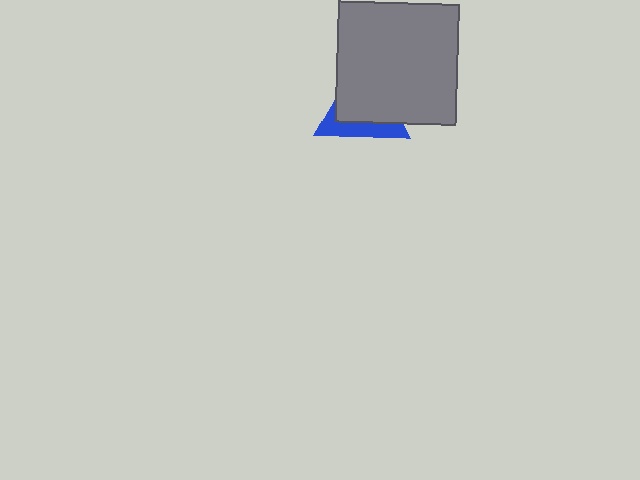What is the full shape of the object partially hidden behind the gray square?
The partially hidden object is a blue triangle.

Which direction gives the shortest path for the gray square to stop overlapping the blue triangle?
Moving toward the upper-right gives the shortest separation.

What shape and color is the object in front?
The object in front is a gray square.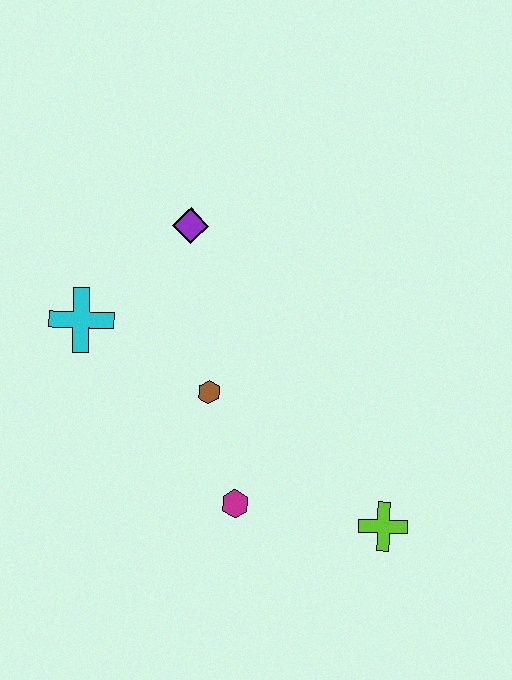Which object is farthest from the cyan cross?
The lime cross is farthest from the cyan cross.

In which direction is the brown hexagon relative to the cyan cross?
The brown hexagon is to the right of the cyan cross.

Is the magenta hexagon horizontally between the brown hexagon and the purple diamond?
No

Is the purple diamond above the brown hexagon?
Yes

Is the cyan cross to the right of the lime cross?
No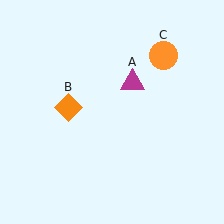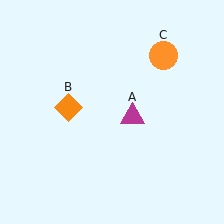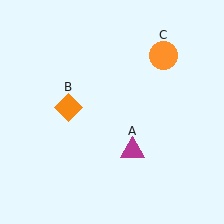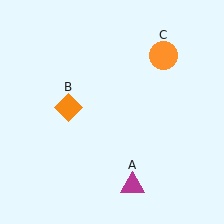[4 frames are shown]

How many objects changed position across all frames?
1 object changed position: magenta triangle (object A).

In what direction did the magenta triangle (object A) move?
The magenta triangle (object A) moved down.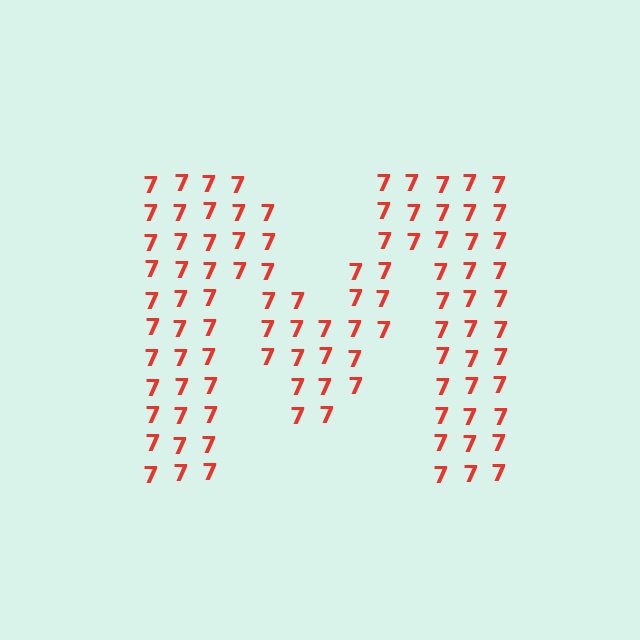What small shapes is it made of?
It is made of small digit 7's.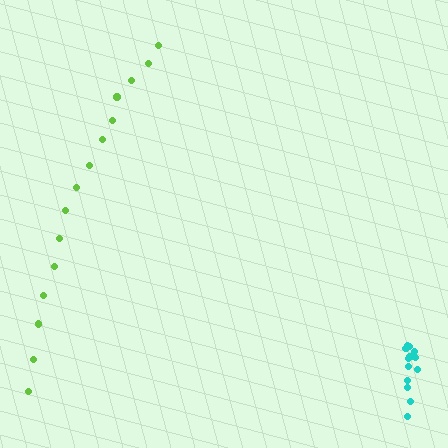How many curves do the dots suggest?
There are 2 distinct paths.